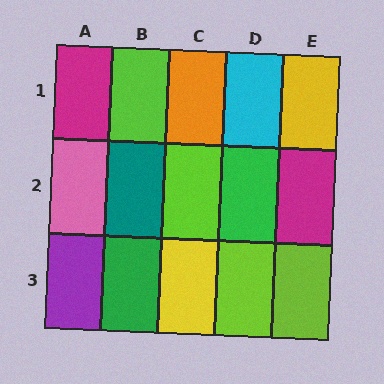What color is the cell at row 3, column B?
Green.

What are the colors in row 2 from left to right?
Pink, teal, lime, green, magenta.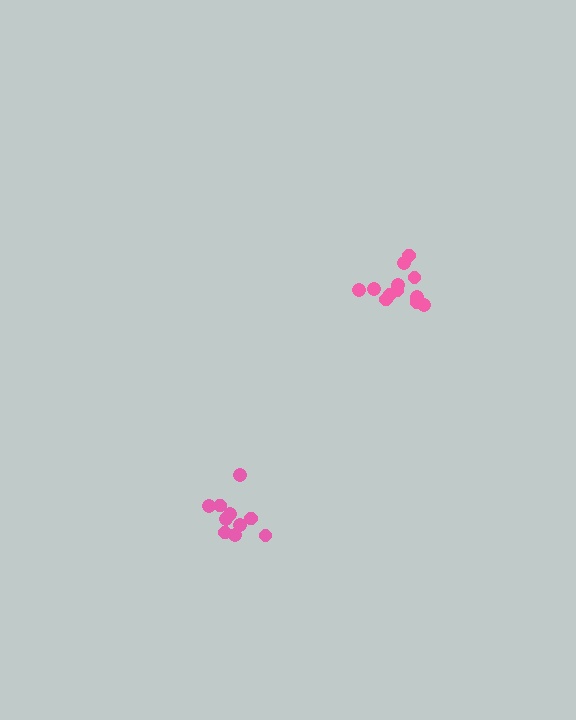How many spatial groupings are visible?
There are 2 spatial groupings.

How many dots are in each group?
Group 1: 10 dots, Group 2: 12 dots (22 total).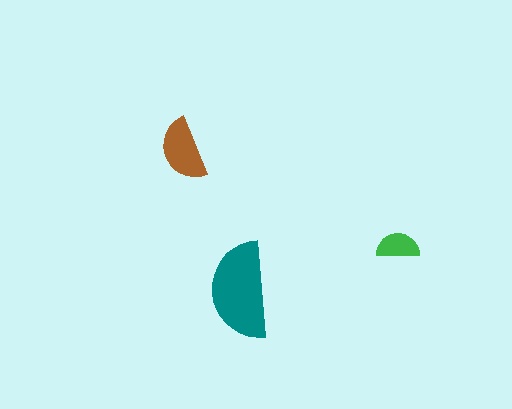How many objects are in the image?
There are 3 objects in the image.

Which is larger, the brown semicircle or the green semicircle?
The brown one.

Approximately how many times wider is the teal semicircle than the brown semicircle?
About 1.5 times wider.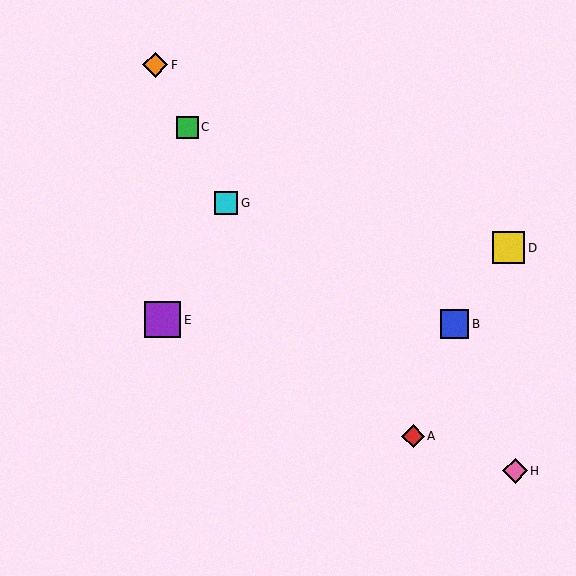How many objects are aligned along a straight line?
3 objects (C, F, G) are aligned along a straight line.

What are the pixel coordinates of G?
Object G is at (226, 203).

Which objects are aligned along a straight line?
Objects C, F, G are aligned along a straight line.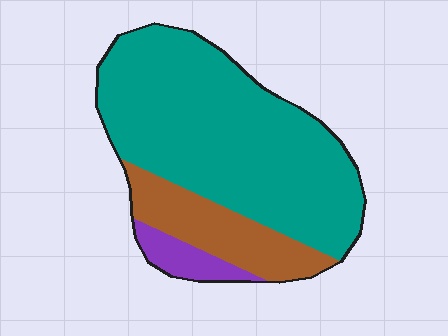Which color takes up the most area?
Teal, at roughly 75%.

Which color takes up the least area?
Purple, at roughly 5%.